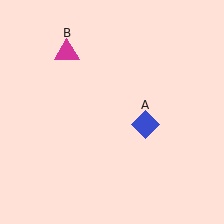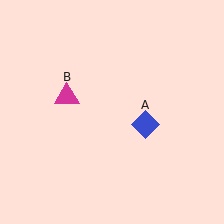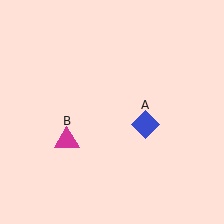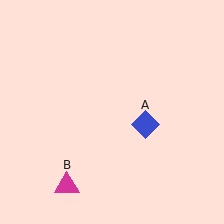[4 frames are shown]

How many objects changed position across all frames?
1 object changed position: magenta triangle (object B).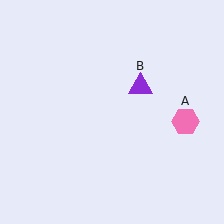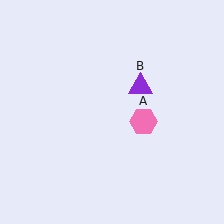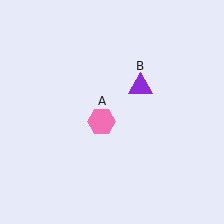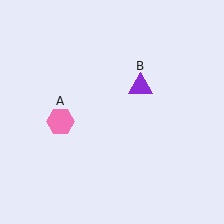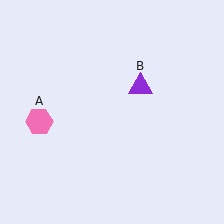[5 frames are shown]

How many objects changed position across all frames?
1 object changed position: pink hexagon (object A).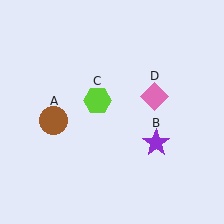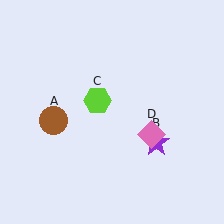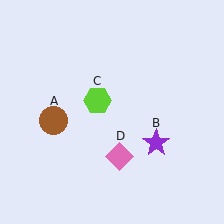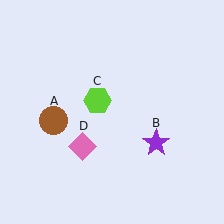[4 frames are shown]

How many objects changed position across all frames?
1 object changed position: pink diamond (object D).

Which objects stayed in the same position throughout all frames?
Brown circle (object A) and purple star (object B) and lime hexagon (object C) remained stationary.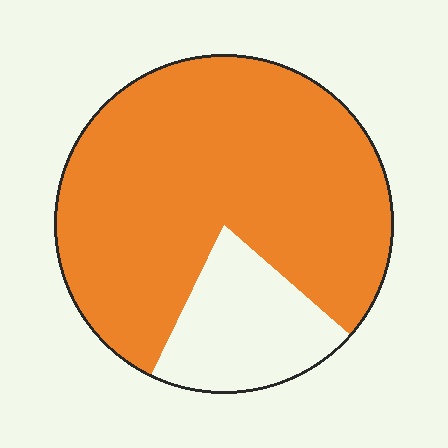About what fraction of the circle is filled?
About four fifths (4/5).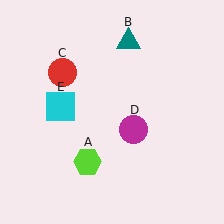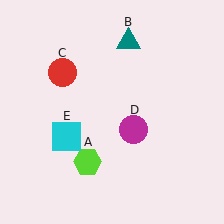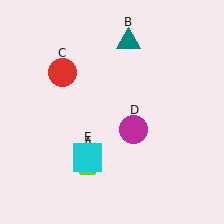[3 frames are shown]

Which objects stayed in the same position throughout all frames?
Lime hexagon (object A) and teal triangle (object B) and red circle (object C) and magenta circle (object D) remained stationary.